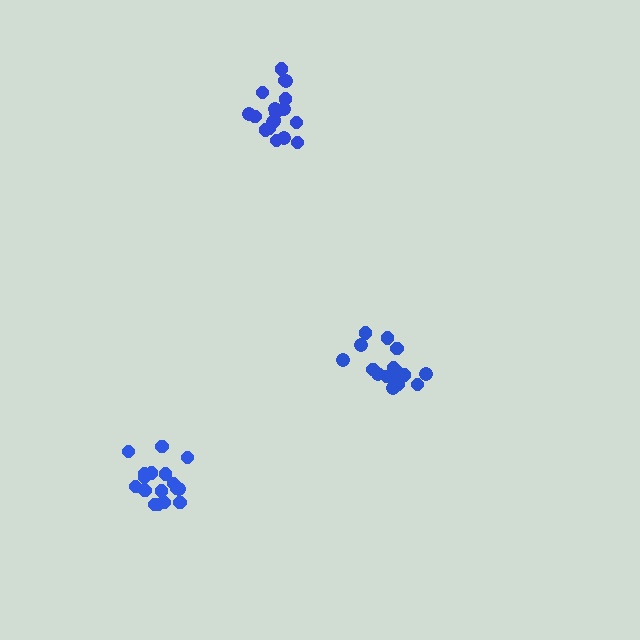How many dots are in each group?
Group 1: 17 dots, Group 2: 17 dots, Group 3: 18 dots (52 total).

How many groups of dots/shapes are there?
There are 3 groups.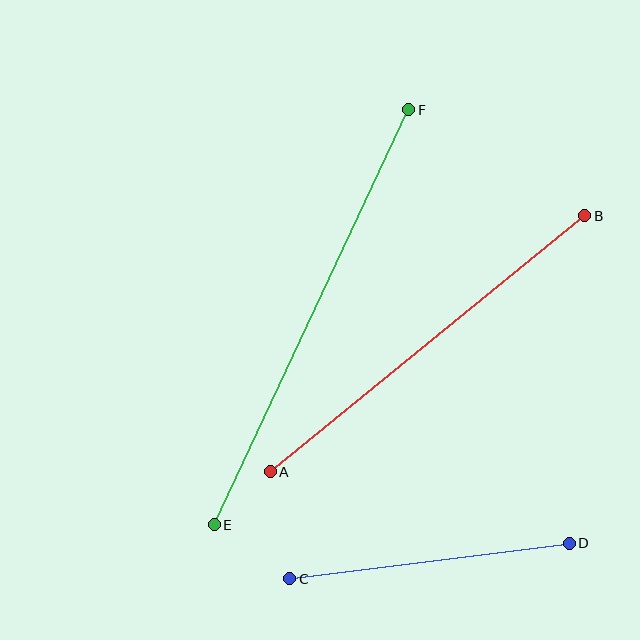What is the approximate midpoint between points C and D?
The midpoint is at approximately (429, 561) pixels.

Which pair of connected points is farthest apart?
Points E and F are farthest apart.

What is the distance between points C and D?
The distance is approximately 282 pixels.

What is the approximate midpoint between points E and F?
The midpoint is at approximately (312, 317) pixels.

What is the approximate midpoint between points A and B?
The midpoint is at approximately (428, 344) pixels.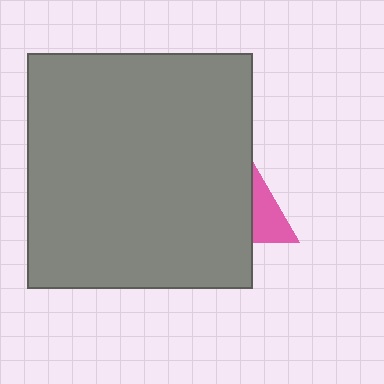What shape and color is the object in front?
The object in front is a gray rectangle.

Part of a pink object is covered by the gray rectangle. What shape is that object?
It is a triangle.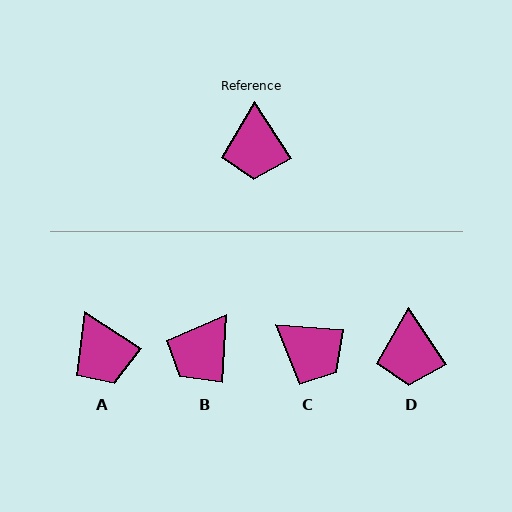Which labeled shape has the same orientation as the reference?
D.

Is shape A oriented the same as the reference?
No, it is off by about 23 degrees.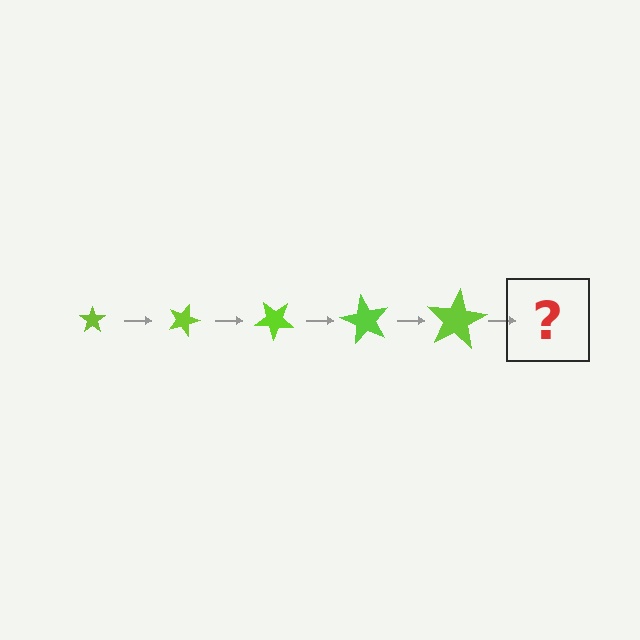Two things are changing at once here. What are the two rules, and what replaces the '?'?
The two rules are that the star grows larger each step and it rotates 20 degrees each step. The '?' should be a star, larger than the previous one and rotated 100 degrees from the start.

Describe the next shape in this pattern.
It should be a star, larger than the previous one and rotated 100 degrees from the start.